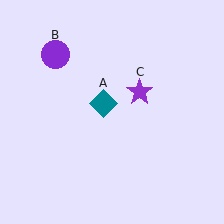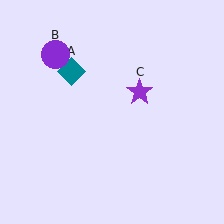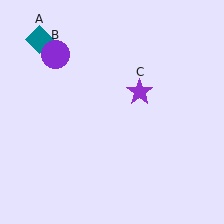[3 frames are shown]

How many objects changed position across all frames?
1 object changed position: teal diamond (object A).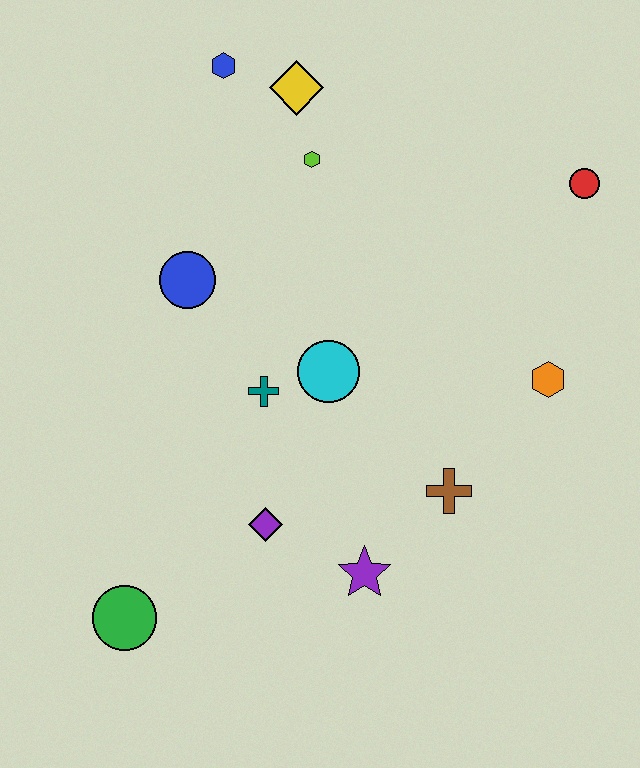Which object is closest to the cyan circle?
The teal cross is closest to the cyan circle.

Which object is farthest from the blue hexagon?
The green circle is farthest from the blue hexagon.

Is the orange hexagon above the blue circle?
No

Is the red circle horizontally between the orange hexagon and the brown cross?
No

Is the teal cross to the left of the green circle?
No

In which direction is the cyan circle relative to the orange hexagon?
The cyan circle is to the left of the orange hexagon.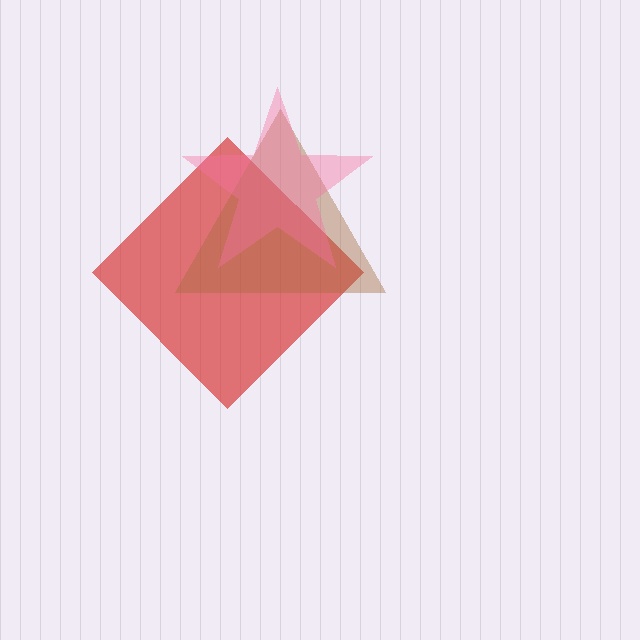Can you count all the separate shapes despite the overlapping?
Yes, there are 3 separate shapes.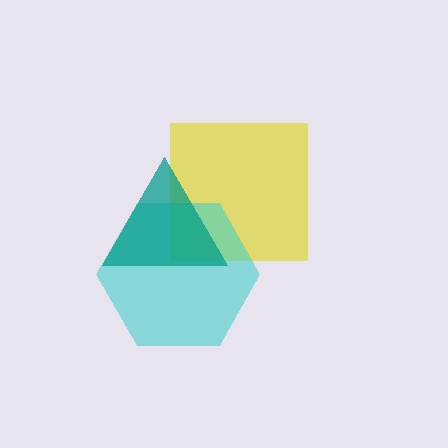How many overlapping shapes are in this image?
There are 3 overlapping shapes in the image.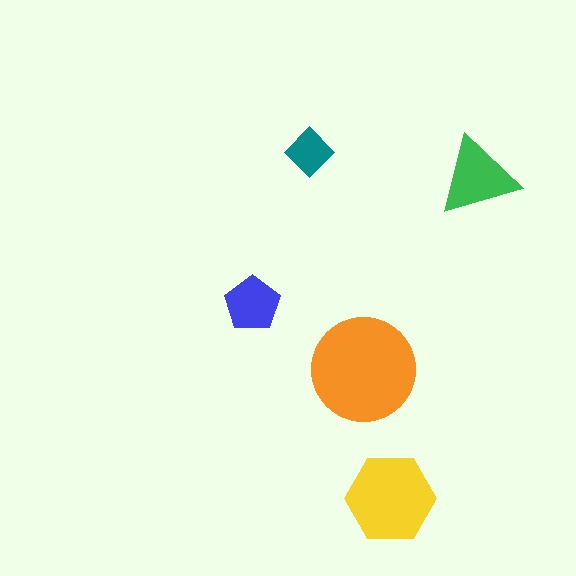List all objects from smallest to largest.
The teal diamond, the blue pentagon, the green triangle, the yellow hexagon, the orange circle.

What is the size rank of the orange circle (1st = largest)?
1st.